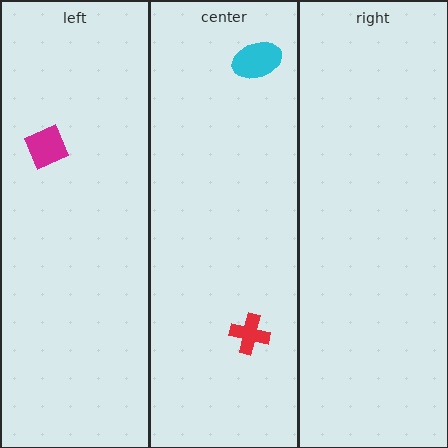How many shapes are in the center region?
2.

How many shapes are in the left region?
1.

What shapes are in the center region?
The red cross, the cyan ellipse.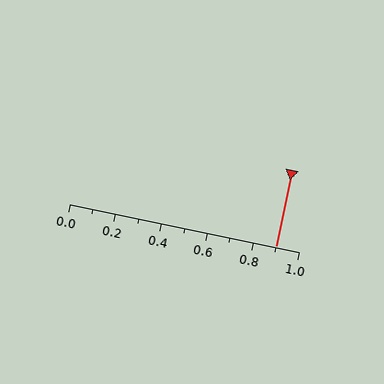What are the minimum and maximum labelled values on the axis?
The axis runs from 0.0 to 1.0.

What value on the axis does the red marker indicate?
The marker indicates approximately 0.9.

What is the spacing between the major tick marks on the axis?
The major ticks are spaced 0.2 apart.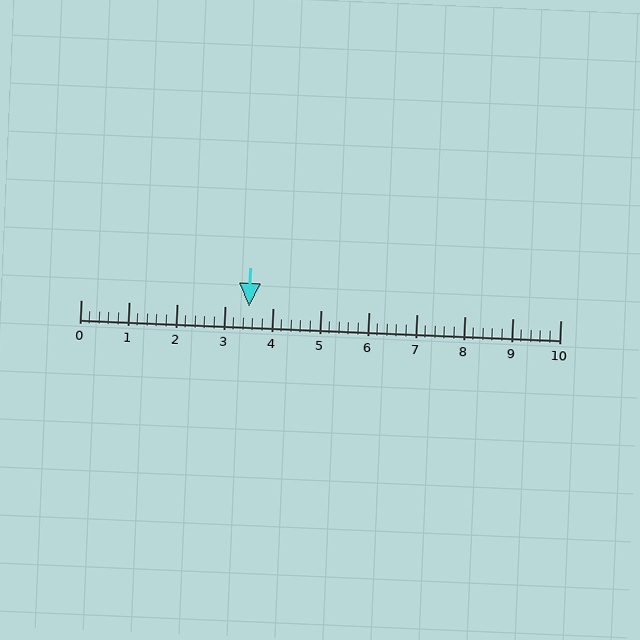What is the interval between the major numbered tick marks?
The major tick marks are spaced 1 units apart.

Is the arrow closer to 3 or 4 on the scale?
The arrow is closer to 4.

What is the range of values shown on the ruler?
The ruler shows values from 0 to 10.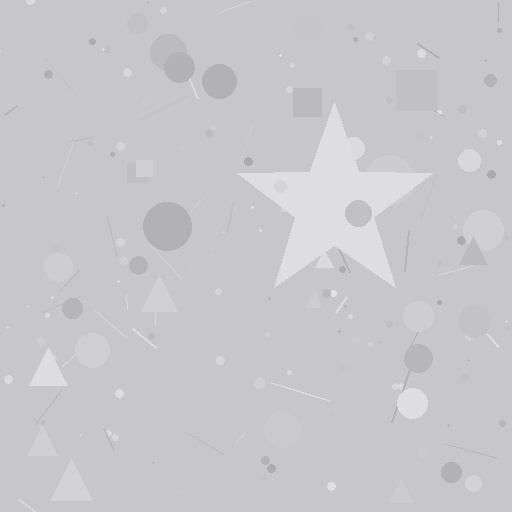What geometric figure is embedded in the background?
A star is embedded in the background.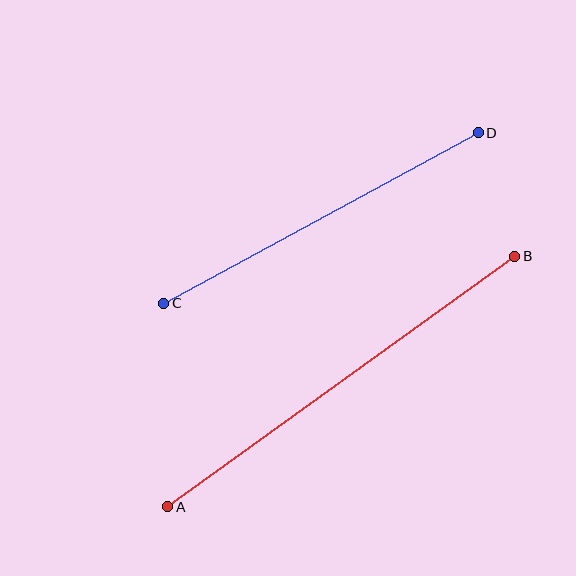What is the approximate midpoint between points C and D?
The midpoint is at approximately (321, 218) pixels.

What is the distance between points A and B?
The distance is approximately 428 pixels.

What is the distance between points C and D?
The distance is approximately 358 pixels.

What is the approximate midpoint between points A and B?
The midpoint is at approximately (341, 382) pixels.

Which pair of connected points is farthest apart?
Points A and B are farthest apart.